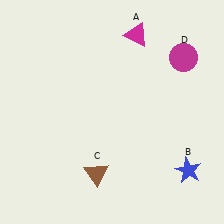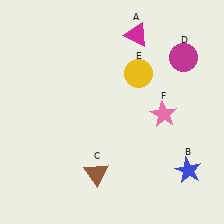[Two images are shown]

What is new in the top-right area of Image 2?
A yellow circle (E) was added in the top-right area of Image 2.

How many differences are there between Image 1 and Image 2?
There are 2 differences between the two images.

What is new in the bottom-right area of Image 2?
A pink star (F) was added in the bottom-right area of Image 2.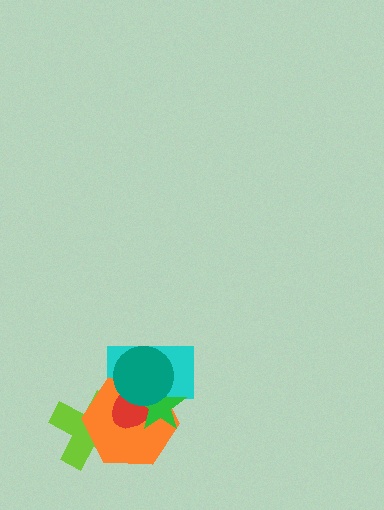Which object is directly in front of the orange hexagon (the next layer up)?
The red ellipse is directly in front of the orange hexagon.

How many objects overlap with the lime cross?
2 objects overlap with the lime cross.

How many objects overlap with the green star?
4 objects overlap with the green star.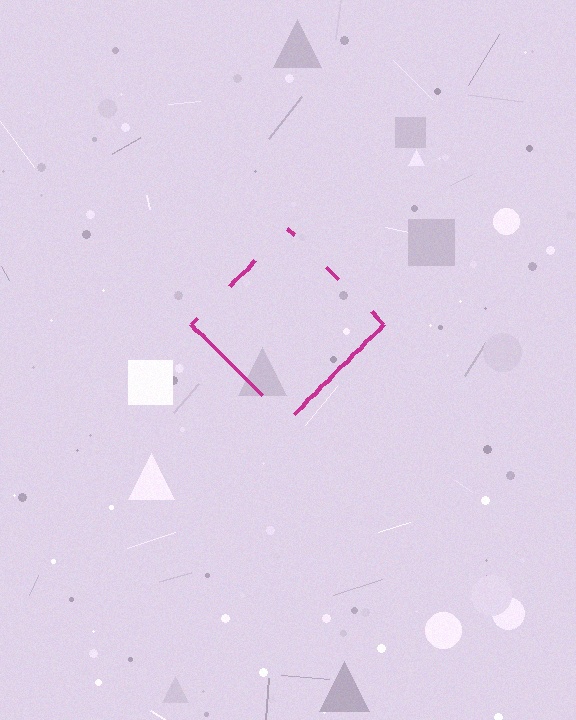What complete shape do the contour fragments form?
The contour fragments form a diamond.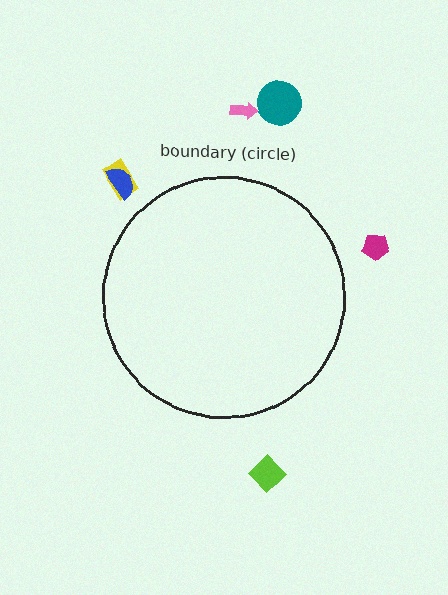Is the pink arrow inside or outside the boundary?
Outside.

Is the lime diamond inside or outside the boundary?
Outside.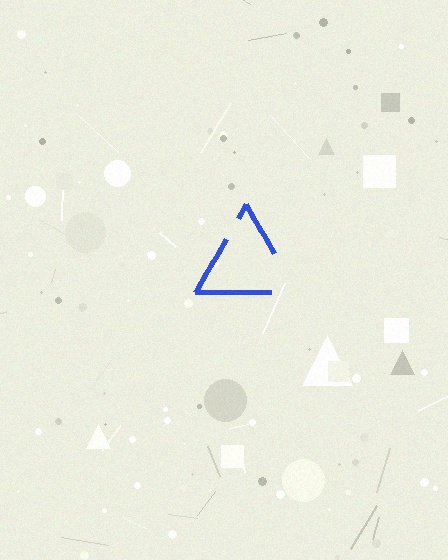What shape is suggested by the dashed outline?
The dashed outline suggests a triangle.